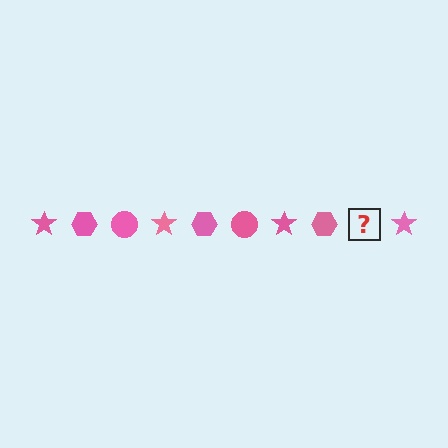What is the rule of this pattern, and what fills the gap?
The rule is that the pattern cycles through star, hexagon, circle shapes in pink. The gap should be filled with a pink circle.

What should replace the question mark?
The question mark should be replaced with a pink circle.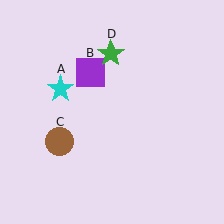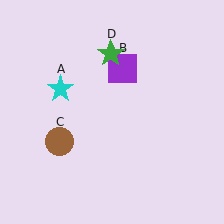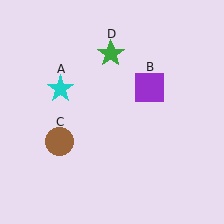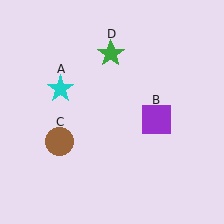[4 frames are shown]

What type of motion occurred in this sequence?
The purple square (object B) rotated clockwise around the center of the scene.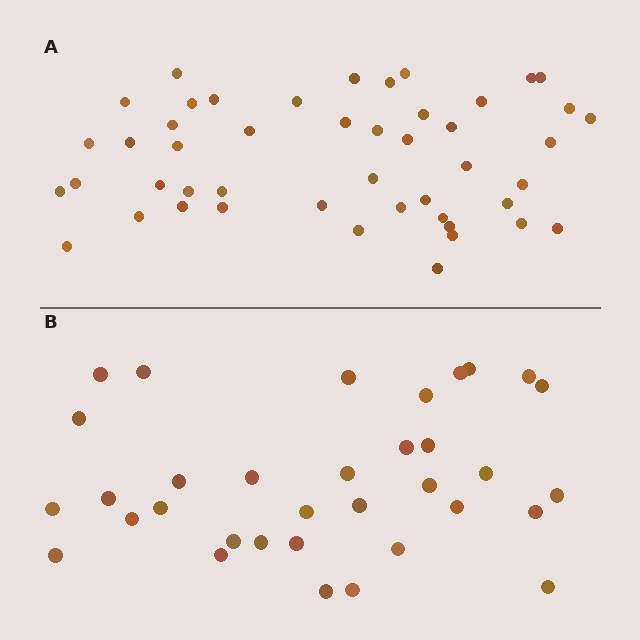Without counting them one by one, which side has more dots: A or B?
Region A (the top region) has more dots.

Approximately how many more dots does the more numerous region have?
Region A has approximately 15 more dots than region B.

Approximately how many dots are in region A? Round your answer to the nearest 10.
About 50 dots. (The exact count is 47, which rounds to 50.)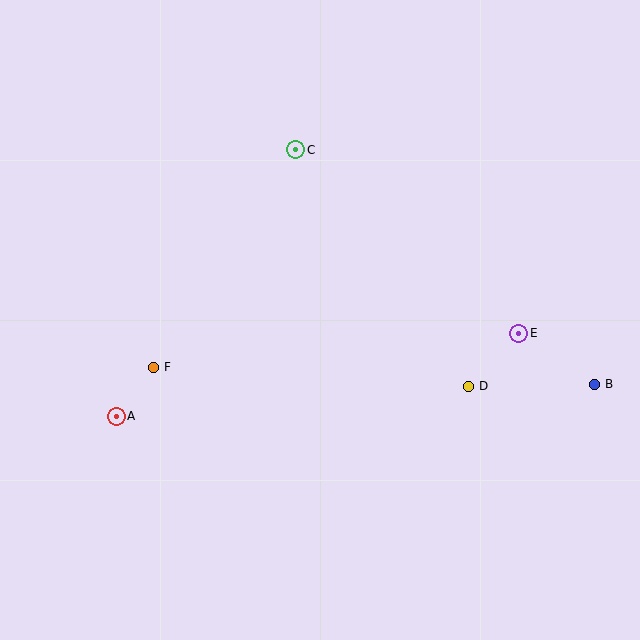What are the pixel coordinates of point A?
Point A is at (116, 416).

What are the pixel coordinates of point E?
Point E is at (519, 333).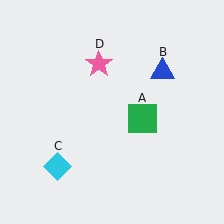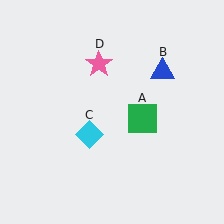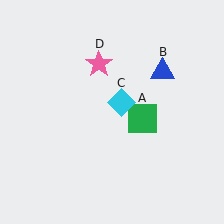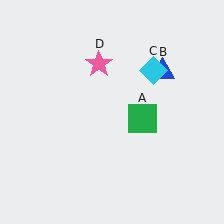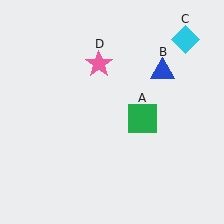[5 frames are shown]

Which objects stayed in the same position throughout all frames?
Green square (object A) and blue triangle (object B) and pink star (object D) remained stationary.